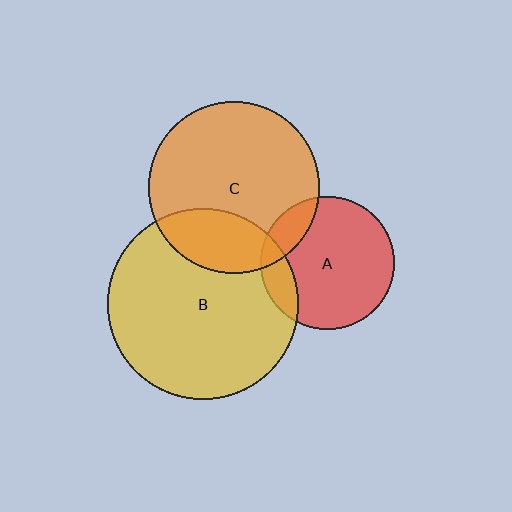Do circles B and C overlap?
Yes.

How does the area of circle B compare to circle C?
Approximately 1.3 times.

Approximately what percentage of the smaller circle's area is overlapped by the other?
Approximately 25%.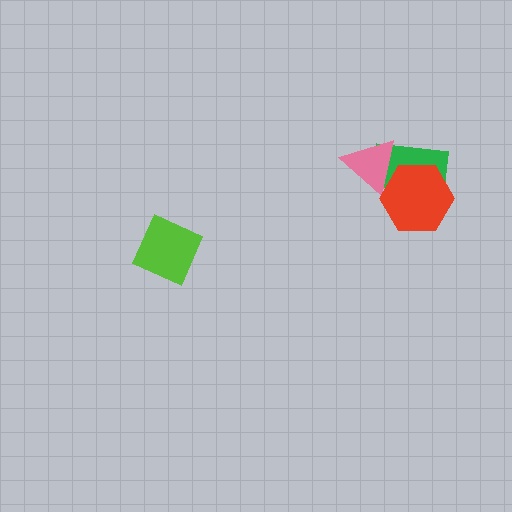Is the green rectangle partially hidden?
Yes, it is partially covered by another shape.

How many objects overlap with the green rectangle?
2 objects overlap with the green rectangle.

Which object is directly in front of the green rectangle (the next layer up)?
The pink triangle is directly in front of the green rectangle.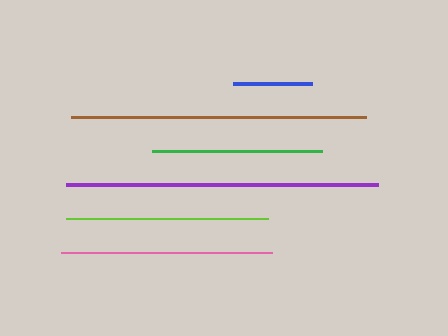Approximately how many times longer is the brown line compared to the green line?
The brown line is approximately 1.7 times the length of the green line.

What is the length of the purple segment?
The purple segment is approximately 312 pixels long.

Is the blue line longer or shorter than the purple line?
The purple line is longer than the blue line.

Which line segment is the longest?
The purple line is the longest at approximately 312 pixels.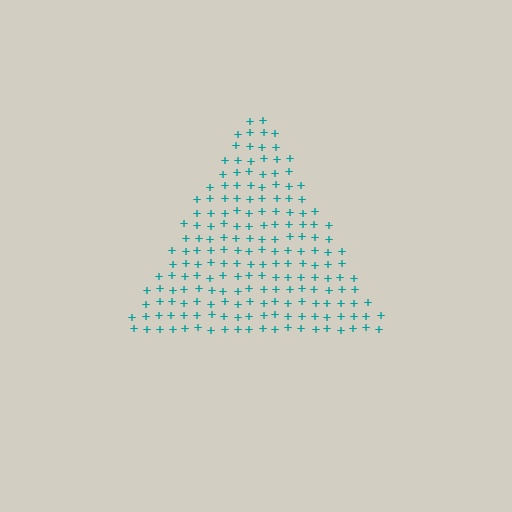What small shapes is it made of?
It is made of small plus signs.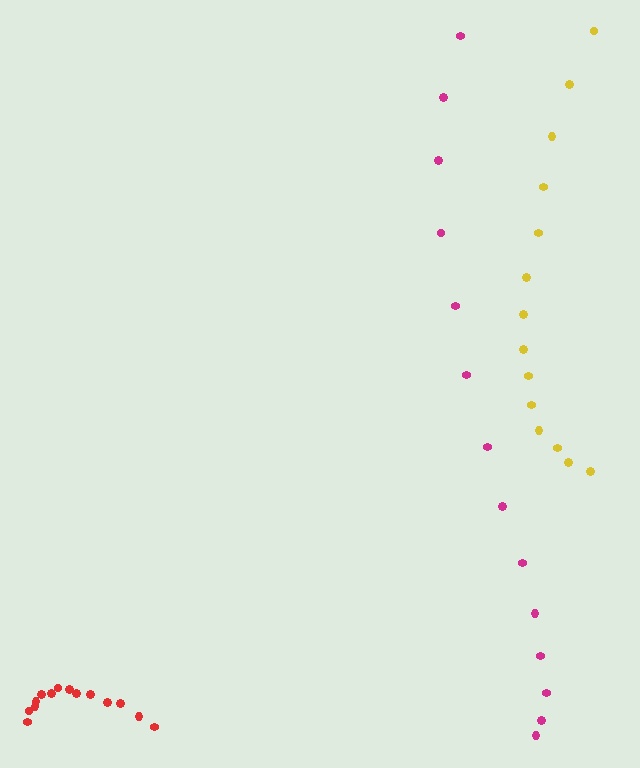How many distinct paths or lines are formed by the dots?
There are 3 distinct paths.